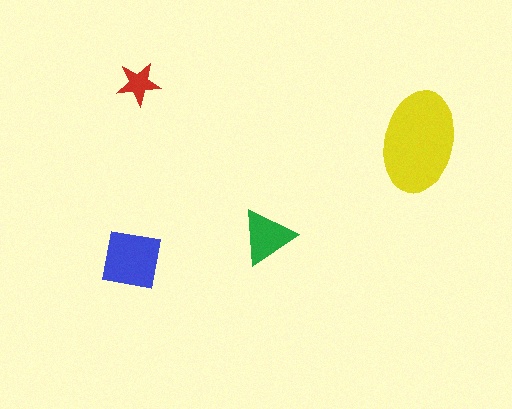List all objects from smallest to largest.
The red star, the green triangle, the blue square, the yellow ellipse.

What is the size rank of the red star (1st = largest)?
4th.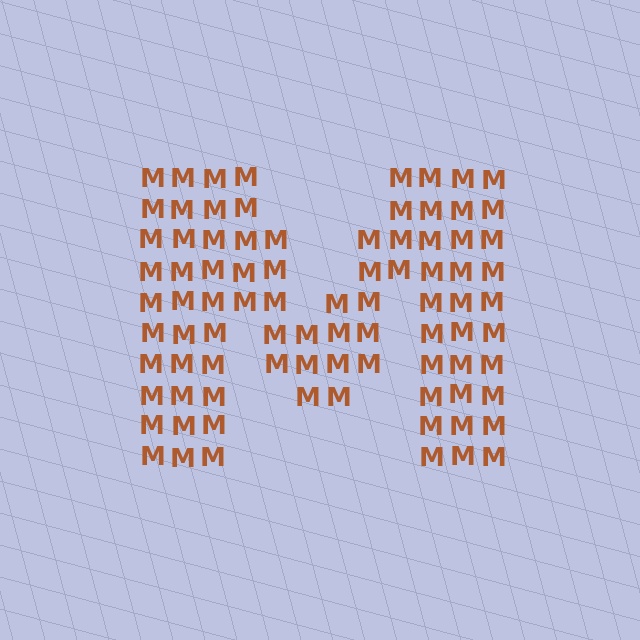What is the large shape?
The large shape is the letter M.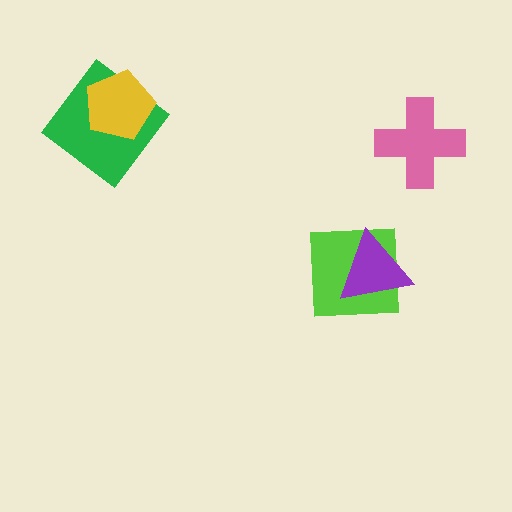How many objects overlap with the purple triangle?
1 object overlaps with the purple triangle.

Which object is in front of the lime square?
The purple triangle is in front of the lime square.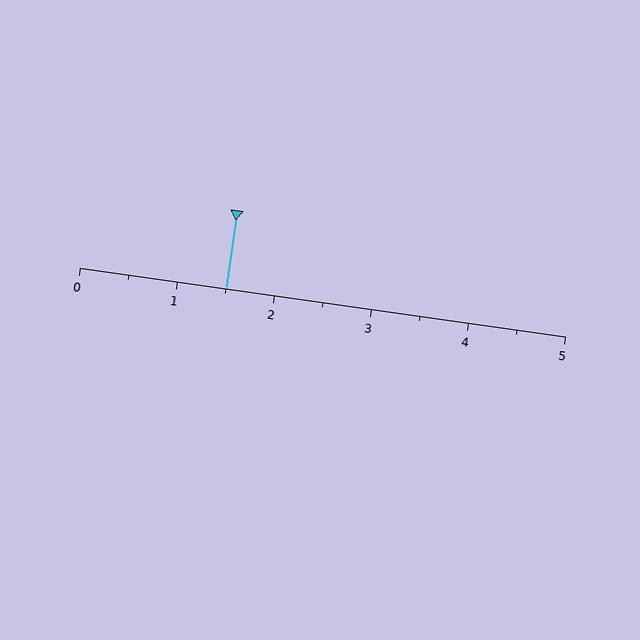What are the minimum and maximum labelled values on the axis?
The axis runs from 0 to 5.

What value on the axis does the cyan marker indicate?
The marker indicates approximately 1.5.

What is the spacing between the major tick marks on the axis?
The major ticks are spaced 1 apart.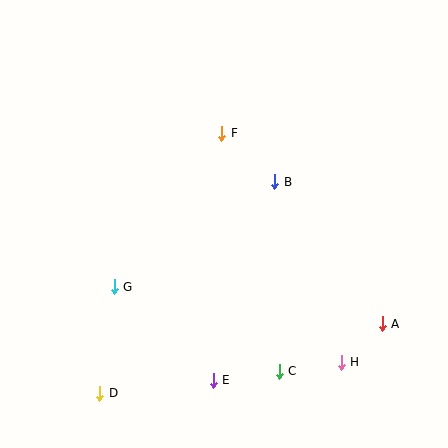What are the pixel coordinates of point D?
Point D is at (100, 393).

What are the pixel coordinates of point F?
Point F is at (222, 133).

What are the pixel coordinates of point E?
Point E is at (213, 380).